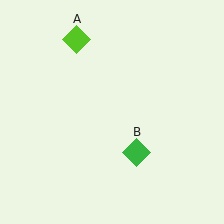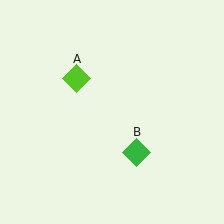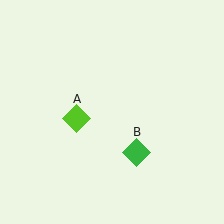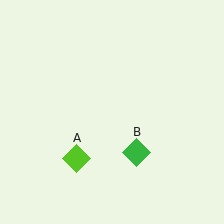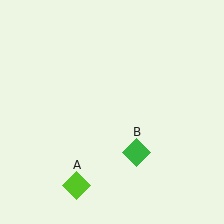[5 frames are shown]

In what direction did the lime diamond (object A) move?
The lime diamond (object A) moved down.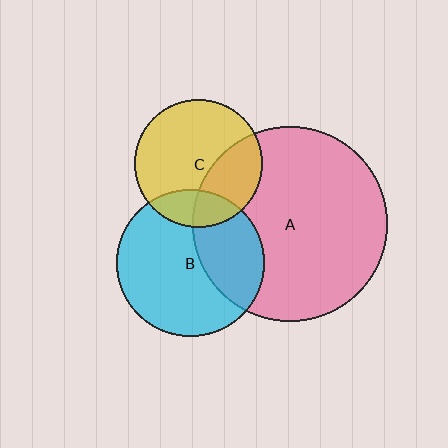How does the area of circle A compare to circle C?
Approximately 2.4 times.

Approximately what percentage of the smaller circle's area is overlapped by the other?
Approximately 35%.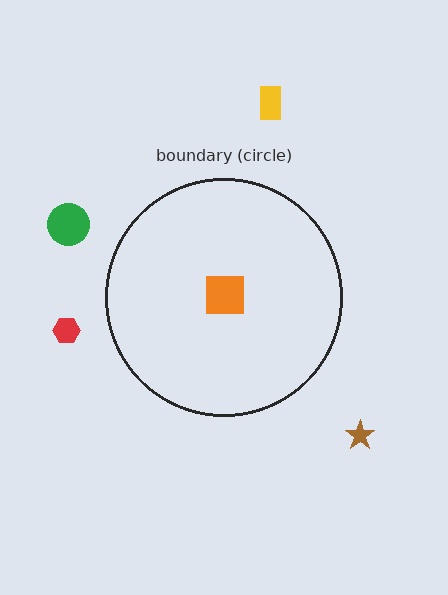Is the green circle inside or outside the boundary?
Outside.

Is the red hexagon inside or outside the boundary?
Outside.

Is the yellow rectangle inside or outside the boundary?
Outside.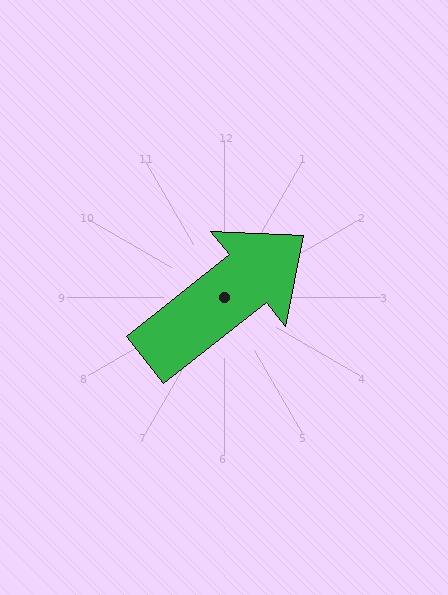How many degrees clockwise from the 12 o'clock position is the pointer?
Approximately 52 degrees.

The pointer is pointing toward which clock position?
Roughly 2 o'clock.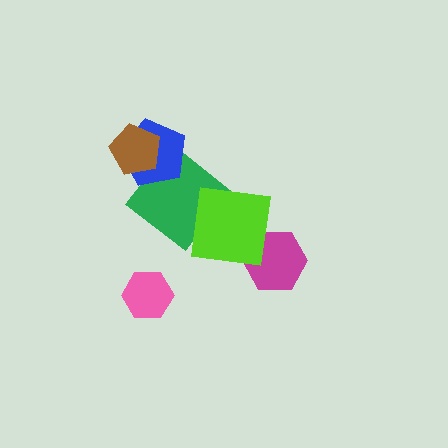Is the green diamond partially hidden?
Yes, it is partially covered by another shape.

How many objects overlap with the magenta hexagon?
1 object overlaps with the magenta hexagon.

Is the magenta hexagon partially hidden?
Yes, it is partially covered by another shape.